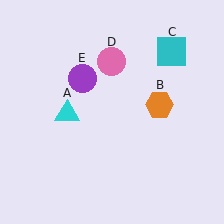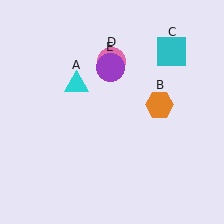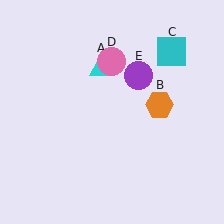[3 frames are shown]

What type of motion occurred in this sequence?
The cyan triangle (object A), purple circle (object E) rotated clockwise around the center of the scene.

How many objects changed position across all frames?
2 objects changed position: cyan triangle (object A), purple circle (object E).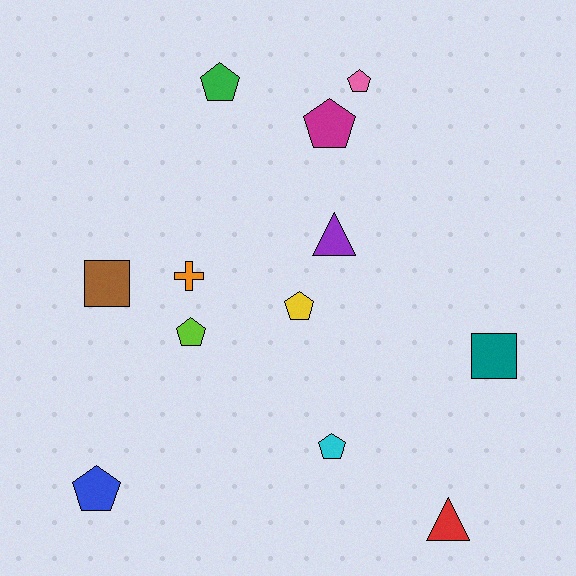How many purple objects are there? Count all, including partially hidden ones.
There is 1 purple object.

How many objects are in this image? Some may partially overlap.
There are 12 objects.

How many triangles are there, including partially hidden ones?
There are 2 triangles.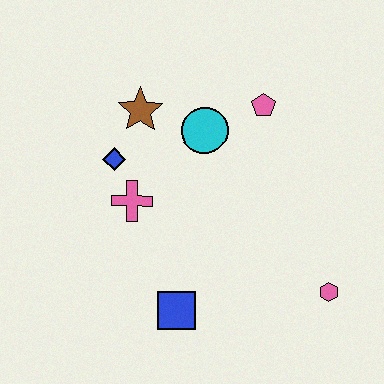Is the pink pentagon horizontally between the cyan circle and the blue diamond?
No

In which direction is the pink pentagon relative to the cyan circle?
The pink pentagon is to the right of the cyan circle.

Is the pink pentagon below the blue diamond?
No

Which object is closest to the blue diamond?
The pink cross is closest to the blue diamond.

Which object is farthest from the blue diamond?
The pink hexagon is farthest from the blue diamond.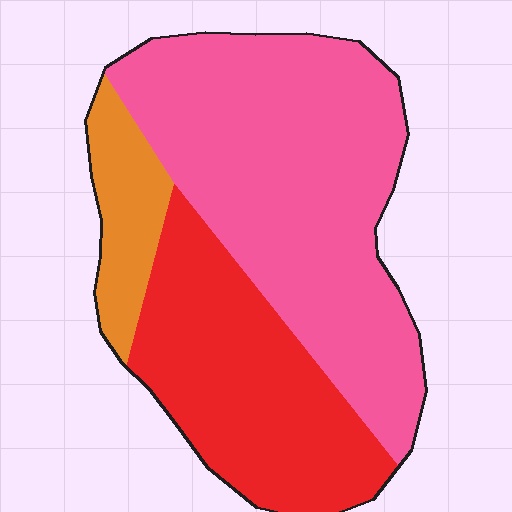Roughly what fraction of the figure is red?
Red covers about 35% of the figure.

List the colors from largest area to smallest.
From largest to smallest: pink, red, orange.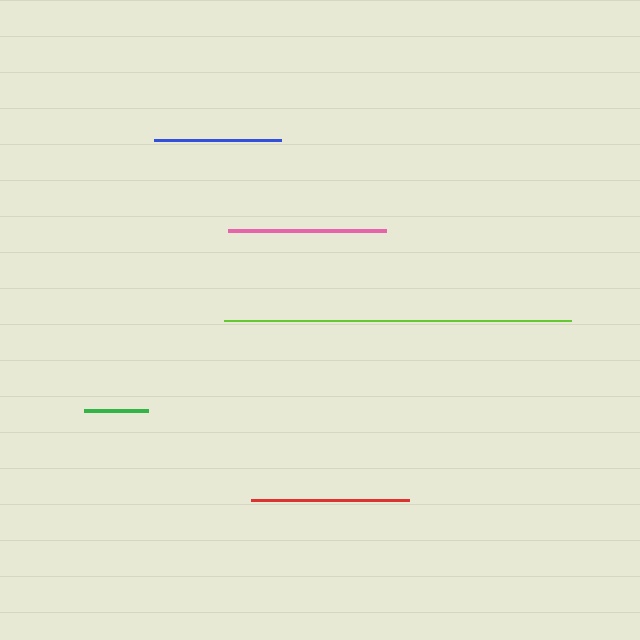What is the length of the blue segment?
The blue segment is approximately 127 pixels long.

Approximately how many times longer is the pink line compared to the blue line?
The pink line is approximately 1.2 times the length of the blue line.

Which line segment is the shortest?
The green line is the shortest at approximately 64 pixels.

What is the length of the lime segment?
The lime segment is approximately 347 pixels long.